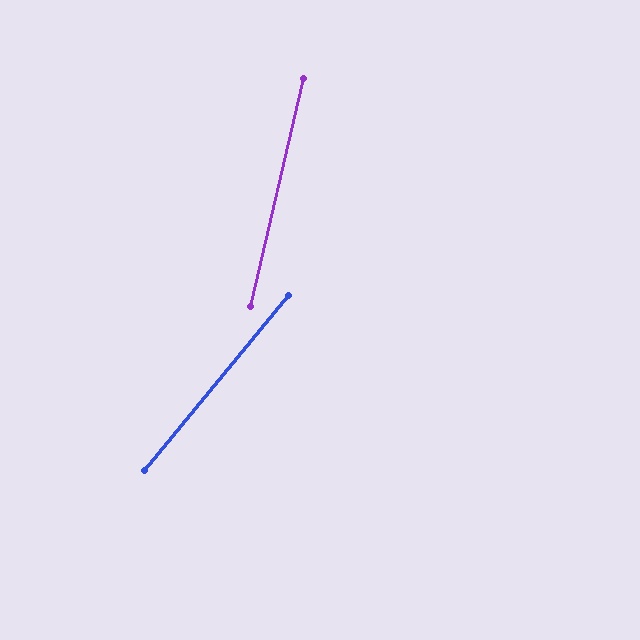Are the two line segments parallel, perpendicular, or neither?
Neither parallel nor perpendicular — they differ by about 26°.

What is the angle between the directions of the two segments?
Approximately 26 degrees.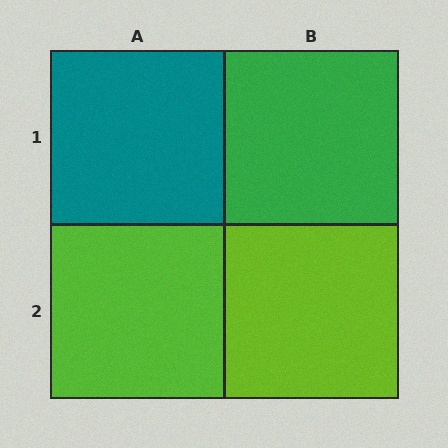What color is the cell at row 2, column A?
Lime.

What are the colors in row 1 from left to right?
Teal, green.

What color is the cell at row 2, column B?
Lime.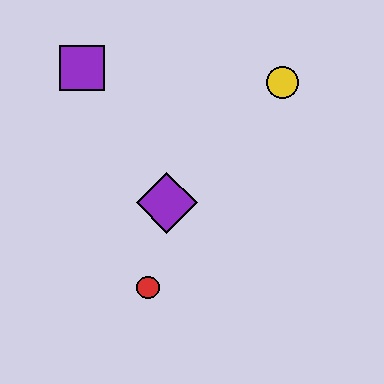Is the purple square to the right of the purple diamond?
No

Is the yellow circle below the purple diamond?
No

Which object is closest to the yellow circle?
The purple diamond is closest to the yellow circle.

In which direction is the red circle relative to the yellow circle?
The red circle is below the yellow circle.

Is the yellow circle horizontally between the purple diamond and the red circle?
No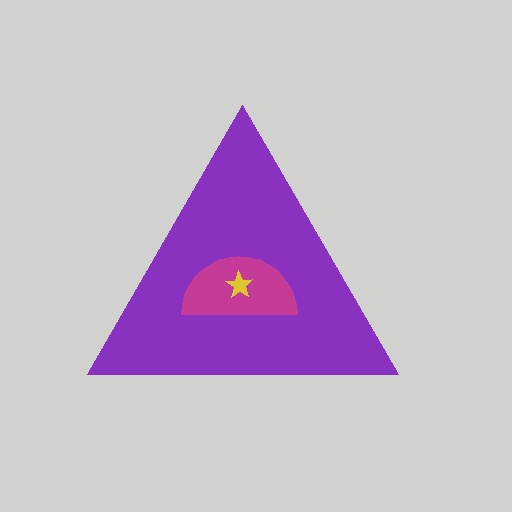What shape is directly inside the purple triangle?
The magenta semicircle.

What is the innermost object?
The yellow star.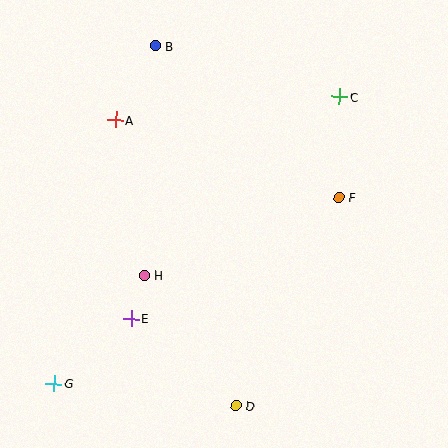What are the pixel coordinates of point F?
Point F is at (339, 197).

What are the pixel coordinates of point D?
Point D is at (236, 406).